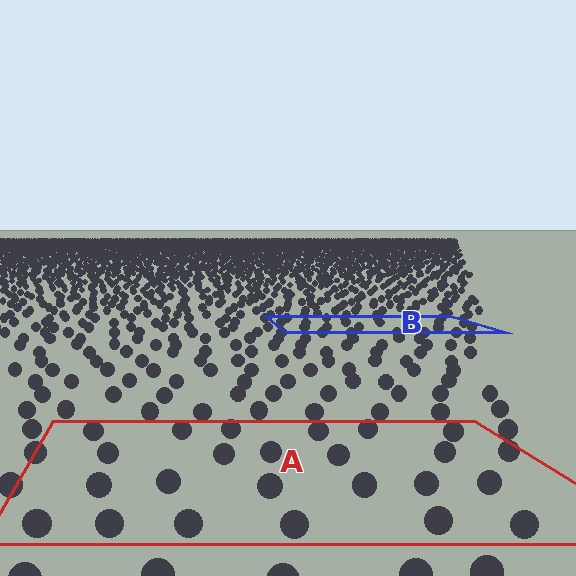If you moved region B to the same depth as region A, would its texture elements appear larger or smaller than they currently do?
They would appear larger. At a closer depth, the same texture elements are projected at a bigger on-screen size.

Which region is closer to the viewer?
Region A is closer. The texture elements there are larger and more spread out.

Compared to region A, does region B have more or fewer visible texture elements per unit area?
Region B has more texture elements per unit area — they are packed more densely because it is farther away.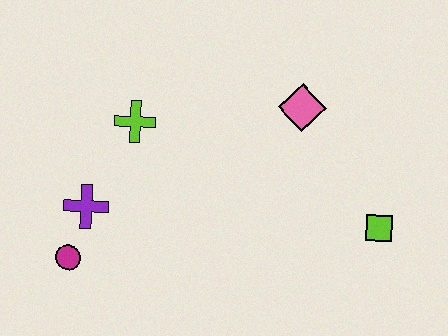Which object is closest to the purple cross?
The magenta circle is closest to the purple cross.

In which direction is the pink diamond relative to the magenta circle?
The pink diamond is to the right of the magenta circle.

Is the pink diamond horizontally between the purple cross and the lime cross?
No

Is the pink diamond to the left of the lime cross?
No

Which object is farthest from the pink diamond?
The magenta circle is farthest from the pink diamond.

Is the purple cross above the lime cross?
No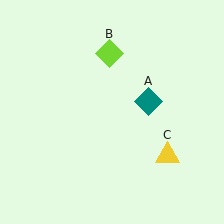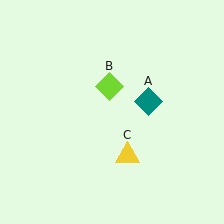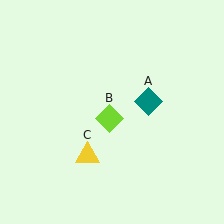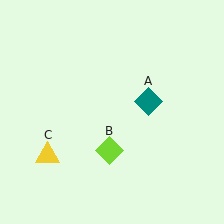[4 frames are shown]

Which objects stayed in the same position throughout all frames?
Teal diamond (object A) remained stationary.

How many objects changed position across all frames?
2 objects changed position: lime diamond (object B), yellow triangle (object C).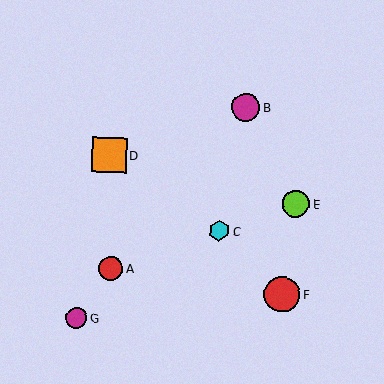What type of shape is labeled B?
Shape B is a magenta circle.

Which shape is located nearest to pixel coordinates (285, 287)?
The red circle (labeled F) at (282, 294) is nearest to that location.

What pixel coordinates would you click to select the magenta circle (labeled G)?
Click at (76, 318) to select the magenta circle G.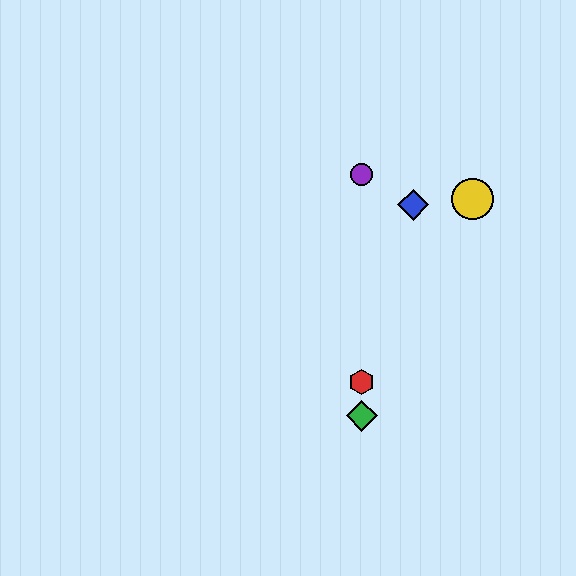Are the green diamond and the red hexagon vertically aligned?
Yes, both are at x≈362.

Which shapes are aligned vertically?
The red hexagon, the green diamond, the purple circle are aligned vertically.